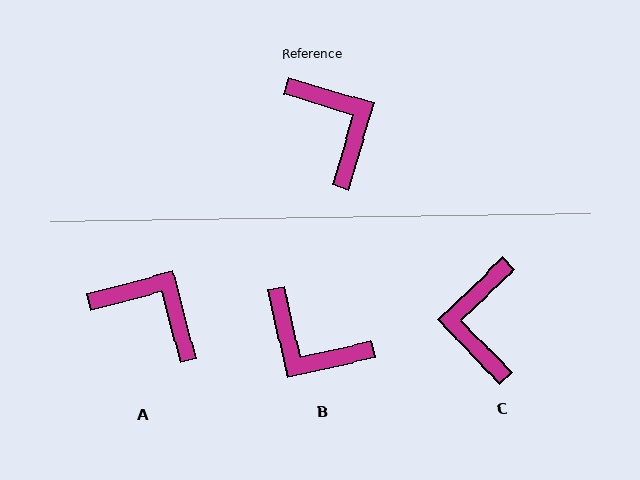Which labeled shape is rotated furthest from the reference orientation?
B, about 151 degrees away.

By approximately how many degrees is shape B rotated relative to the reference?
Approximately 151 degrees clockwise.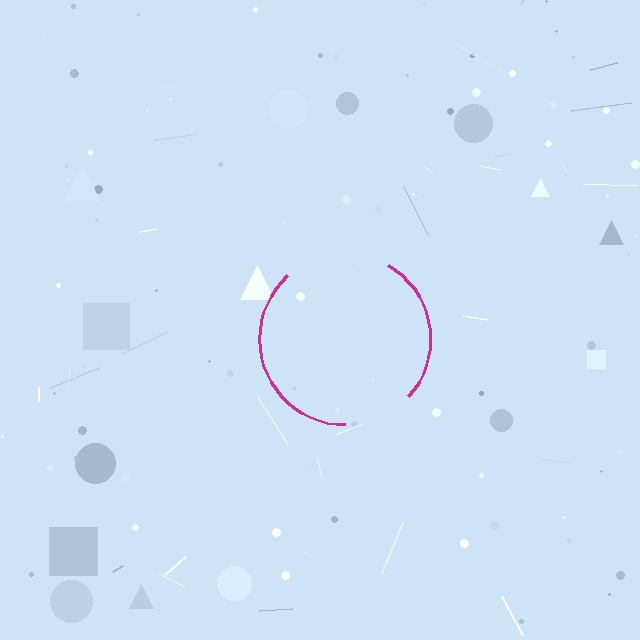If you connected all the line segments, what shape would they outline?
They would outline a circle.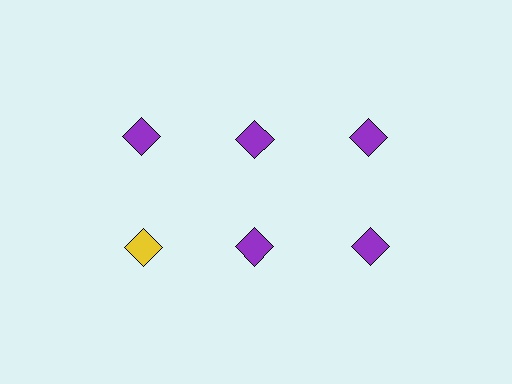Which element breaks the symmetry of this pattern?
The yellow diamond in the second row, leftmost column breaks the symmetry. All other shapes are purple diamonds.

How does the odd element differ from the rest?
It has a different color: yellow instead of purple.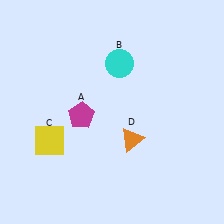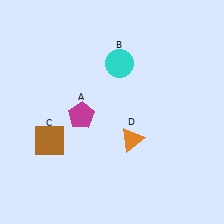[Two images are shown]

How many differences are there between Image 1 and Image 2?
There is 1 difference between the two images.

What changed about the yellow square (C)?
In Image 1, C is yellow. In Image 2, it changed to brown.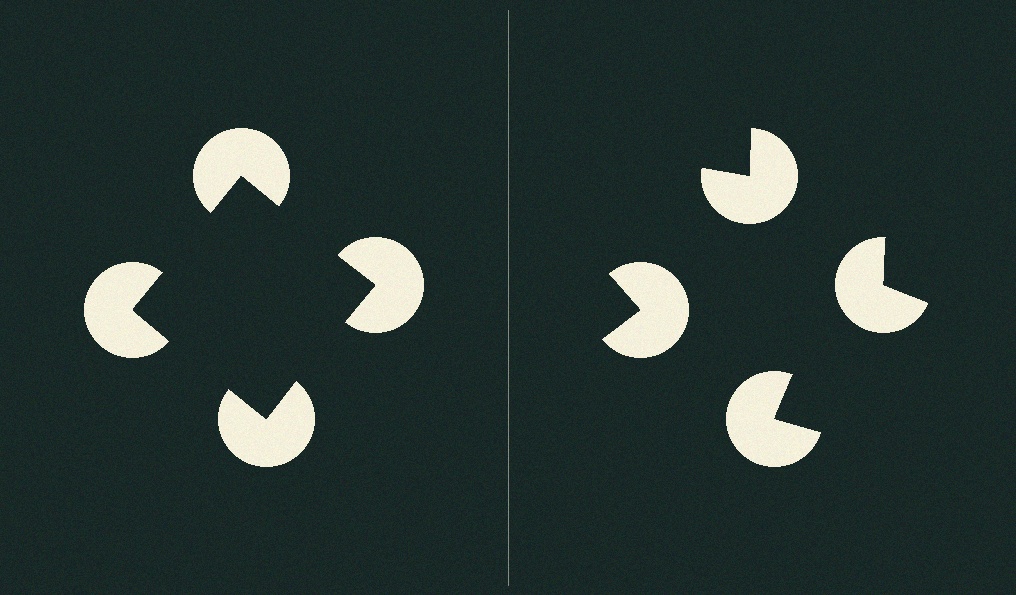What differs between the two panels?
The pac-man discs are positioned identically on both sides; only the wedge orientations differ. On the left they align to a square; on the right they are misaligned.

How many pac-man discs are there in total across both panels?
8 — 4 on each side.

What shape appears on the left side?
An illusory square.